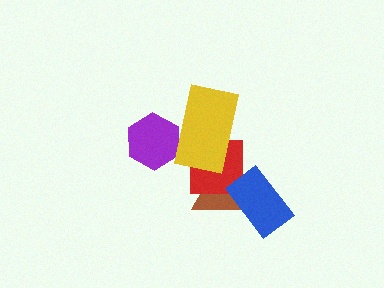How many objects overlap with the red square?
2 objects overlap with the red square.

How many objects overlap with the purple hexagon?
1 object overlaps with the purple hexagon.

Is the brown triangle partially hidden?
Yes, it is partially covered by another shape.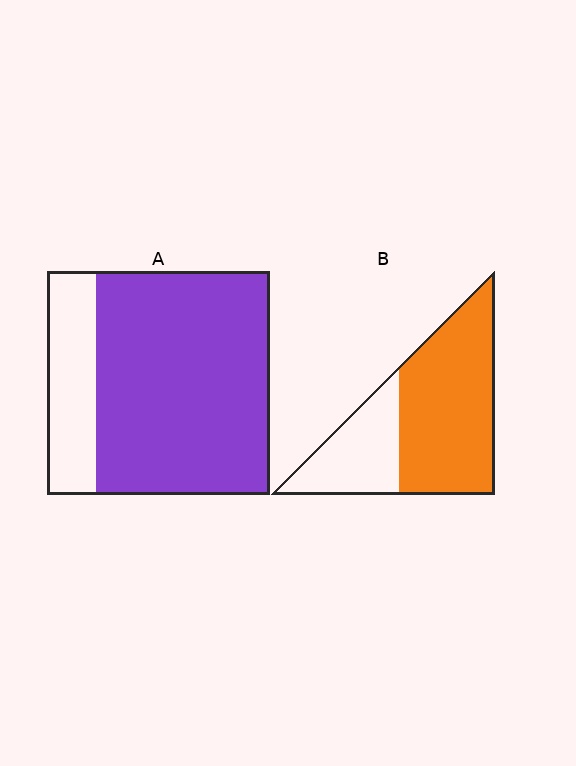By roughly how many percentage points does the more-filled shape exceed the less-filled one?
By roughly 10 percentage points (A over B).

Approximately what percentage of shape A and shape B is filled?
A is approximately 80% and B is approximately 65%.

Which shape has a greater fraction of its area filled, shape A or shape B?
Shape A.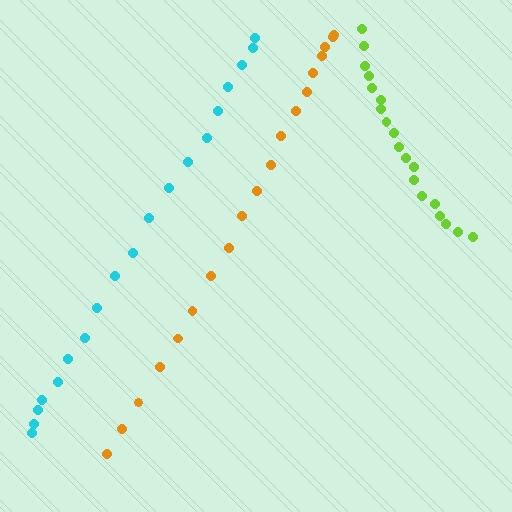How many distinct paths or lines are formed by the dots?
There are 3 distinct paths.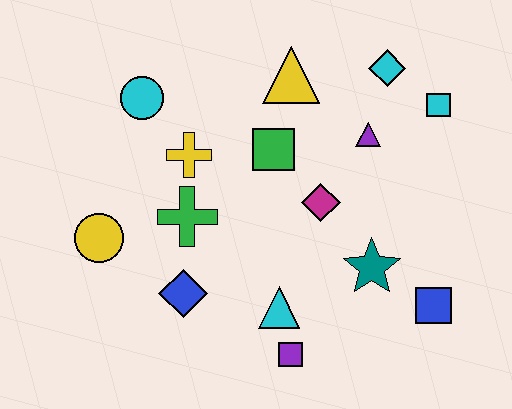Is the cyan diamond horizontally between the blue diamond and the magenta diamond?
No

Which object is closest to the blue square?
The teal star is closest to the blue square.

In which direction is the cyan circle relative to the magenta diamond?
The cyan circle is to the left of the magenta diamond.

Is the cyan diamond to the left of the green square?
No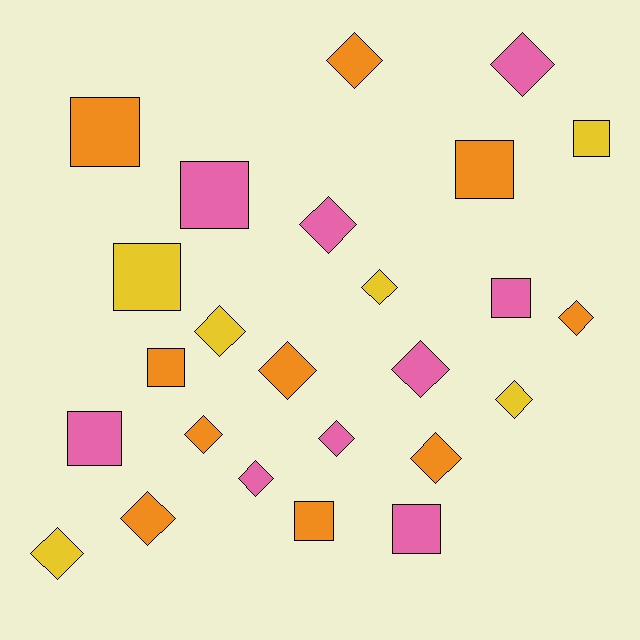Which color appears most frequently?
Orange, with 10 objects.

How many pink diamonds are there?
There are 5 pink diamonds.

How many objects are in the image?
There are 25 objects.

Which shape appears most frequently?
Diamond, with 15 objects.